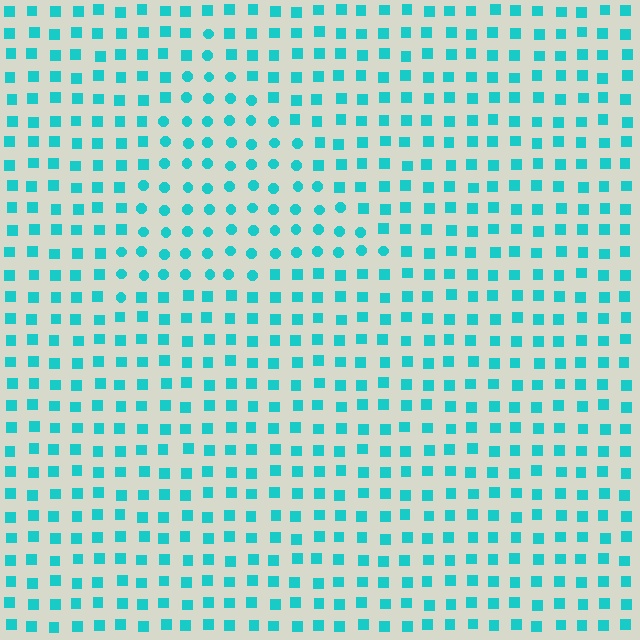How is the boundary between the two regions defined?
The boundary is defined by a change in element shape: circles inside vs. squares outside. All elements share the same color and spacing.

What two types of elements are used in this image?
The image uses circles inside the triangle region and squares outside it.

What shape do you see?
I see a triangle.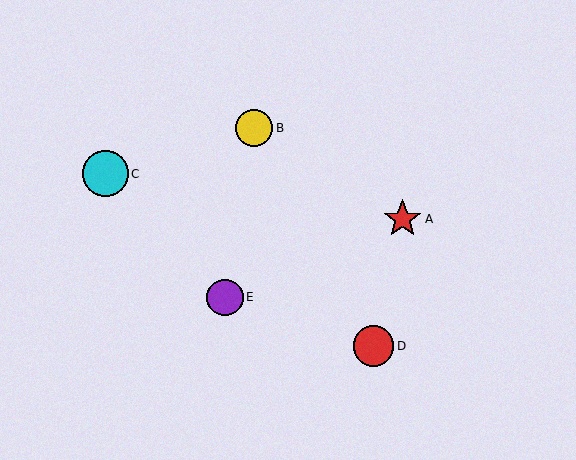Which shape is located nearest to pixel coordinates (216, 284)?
The purple circle (labeled E) at (225, 297) is nearest to that location.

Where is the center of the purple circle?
The center of the purple circle is at (225, 297).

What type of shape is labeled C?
Shape C is a cyan circle.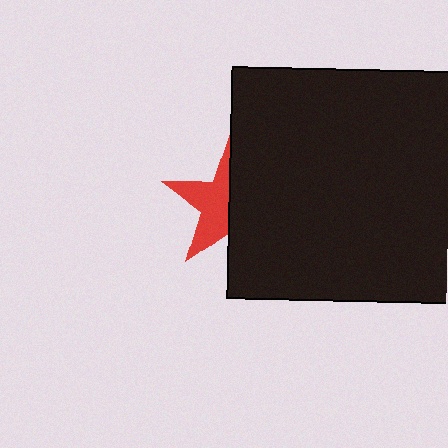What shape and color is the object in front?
The object in front is a black square.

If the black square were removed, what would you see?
You would see the complete red star.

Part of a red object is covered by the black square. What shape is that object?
It is a star.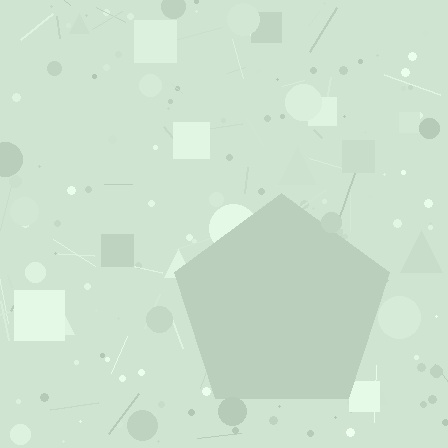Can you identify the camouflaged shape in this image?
The camouflaged shape is a pentagon.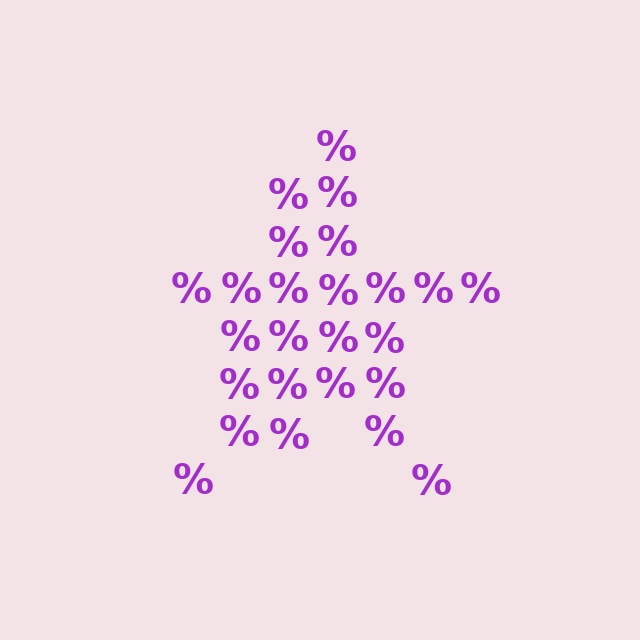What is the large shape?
The large shape is a star.